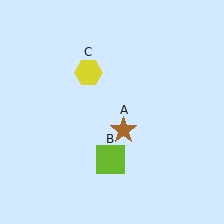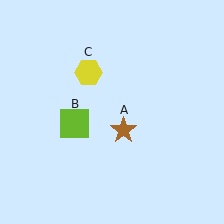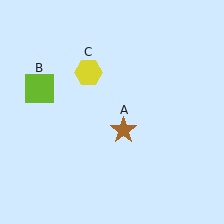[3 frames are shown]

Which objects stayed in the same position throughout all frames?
Brown star (object A) and yellow hexagon (object C) remained stationary.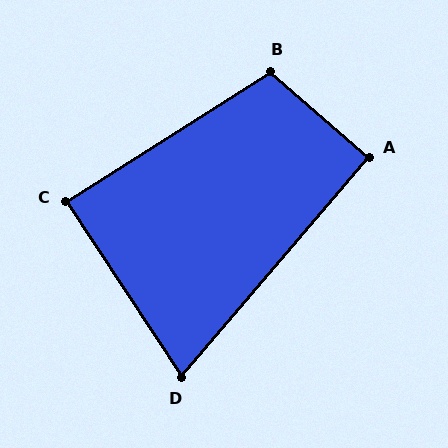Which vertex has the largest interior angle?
B, at approximately 106 degrees.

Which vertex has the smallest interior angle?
D, at approximately 74 degrees.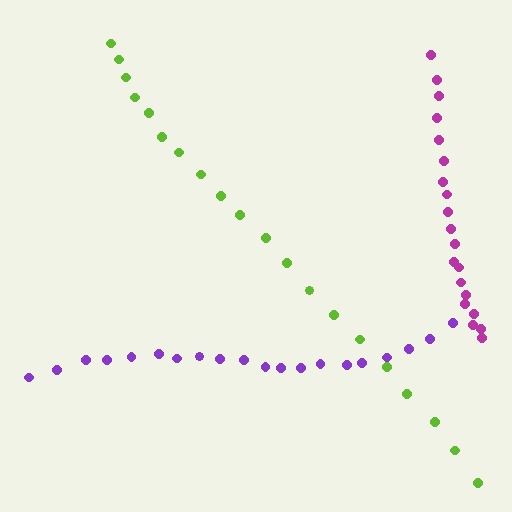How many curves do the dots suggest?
There are 3 distinct paths.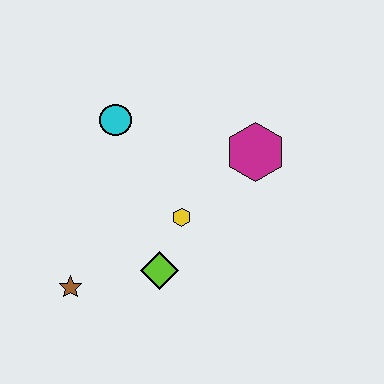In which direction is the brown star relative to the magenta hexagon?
The brown star is to the left of the magenta hexagon.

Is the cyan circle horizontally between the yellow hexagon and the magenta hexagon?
No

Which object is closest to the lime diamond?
The yellow hexagon is closest to the lime diamond.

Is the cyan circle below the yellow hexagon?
No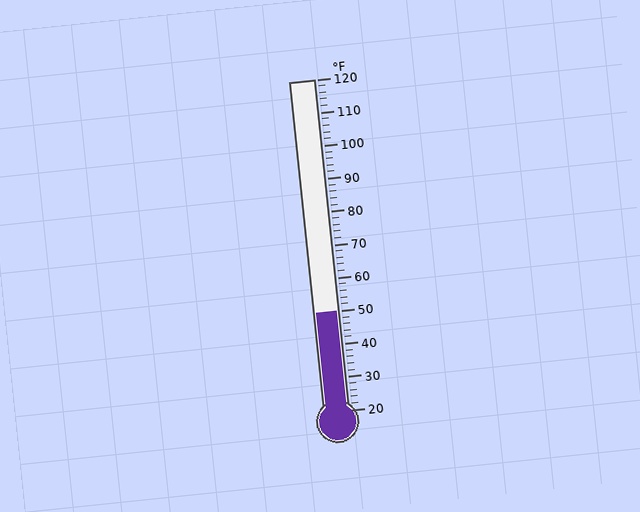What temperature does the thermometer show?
The thermometer shows approximately 50°F.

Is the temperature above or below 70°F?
The temperature is below 70°F.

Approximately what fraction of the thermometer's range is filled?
The thermometer is filled to approximately 30% of its range.